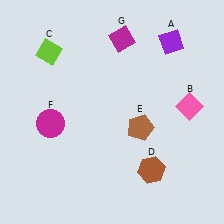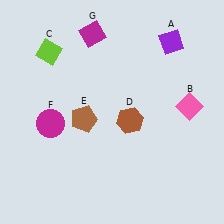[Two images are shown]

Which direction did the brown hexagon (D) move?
The brown hexagon (D) moved up.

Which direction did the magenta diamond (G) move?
The magenta diamond (G) moved left.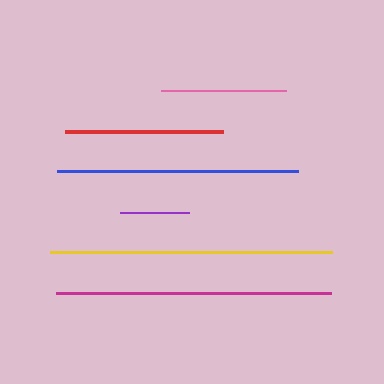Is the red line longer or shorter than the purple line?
The red line is longer than the purple line.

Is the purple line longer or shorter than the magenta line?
The magenta line is longer than the purple line.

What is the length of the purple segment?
The purple segment is approximately 68 pixels long.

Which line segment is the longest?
The yellow line is the longest at approximately 281 pixels.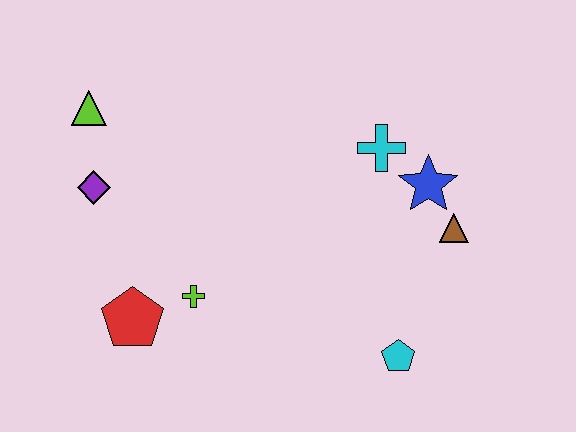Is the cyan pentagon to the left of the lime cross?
No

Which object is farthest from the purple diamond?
The brown triangle is farthest from the purple diamond.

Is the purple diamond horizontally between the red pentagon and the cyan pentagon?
No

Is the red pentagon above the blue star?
No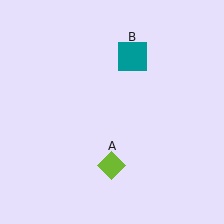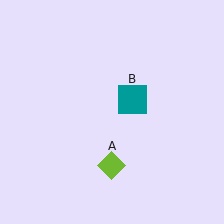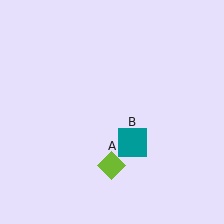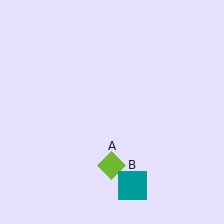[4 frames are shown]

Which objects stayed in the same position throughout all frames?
Lime diamond (object A) remained stationary.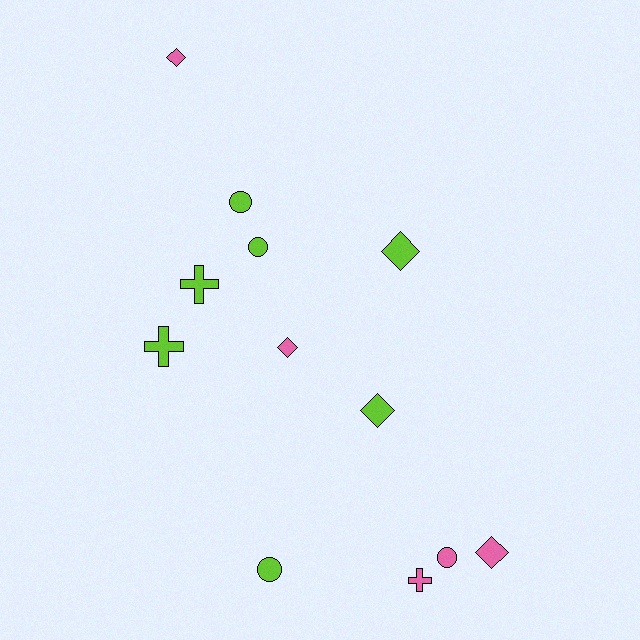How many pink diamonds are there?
There are 3 pink diamonds.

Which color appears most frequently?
Lime, with 7 objects.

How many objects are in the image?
There are 12 objects.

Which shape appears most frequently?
Diamond, with 5 objects.